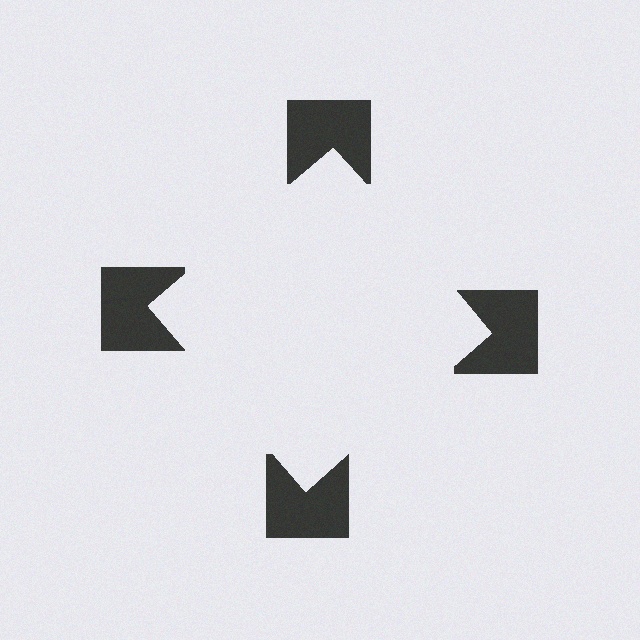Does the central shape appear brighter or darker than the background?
It typically appears slightly brighter than the background, even though no actual brightness change is drawn.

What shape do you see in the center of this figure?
An illusory square — its edges are inferred from the aligned wedge cuts in the notched squares, not physically drawn.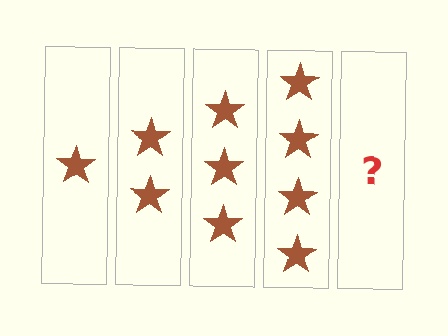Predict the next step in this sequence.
The next step is 5 stars.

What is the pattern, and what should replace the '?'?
The pattern is that each step adds one more star. The '?' should be 5 stars.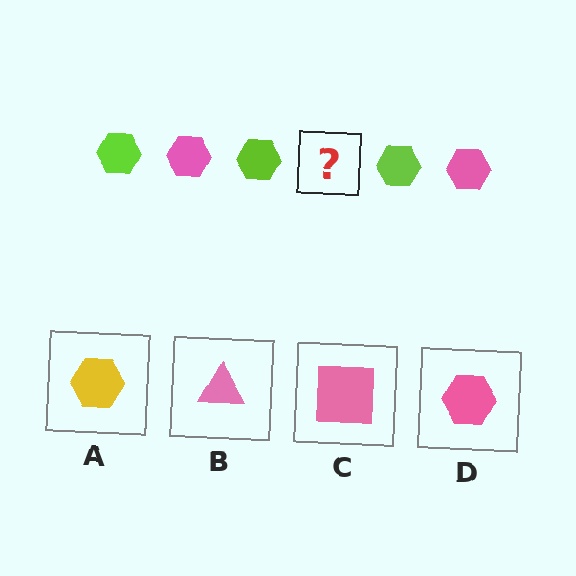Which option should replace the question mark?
Option D.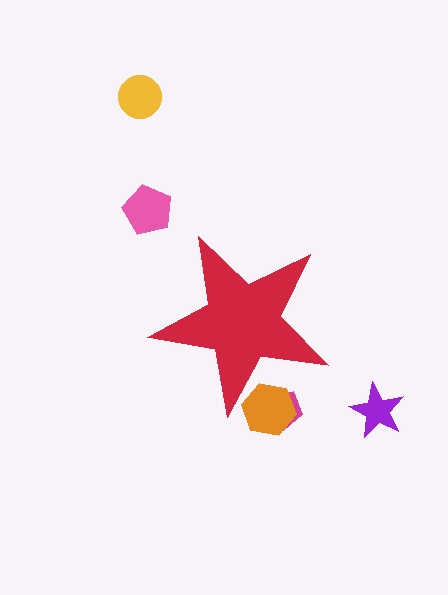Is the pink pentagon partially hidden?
No, the pink pentagon is fully visible.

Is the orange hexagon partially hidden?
Yes, the orange hexagon is partially hidden behind the red star.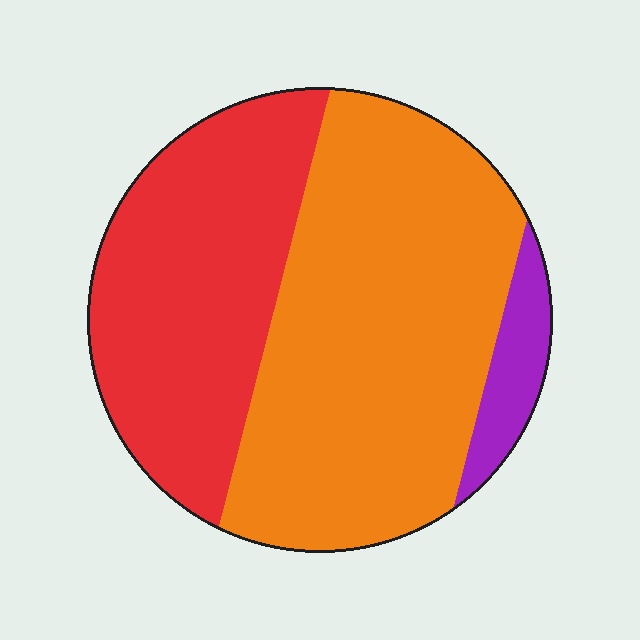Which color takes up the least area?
Purple, at roughly 5%.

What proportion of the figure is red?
Red covers 37% of the figure.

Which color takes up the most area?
Orange, at roughly 55%.